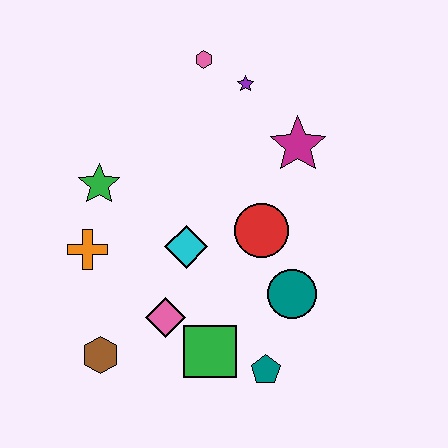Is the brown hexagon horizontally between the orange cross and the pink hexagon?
Yes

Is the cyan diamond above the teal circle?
Yes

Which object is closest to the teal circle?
The red circle is closest to the teal circle.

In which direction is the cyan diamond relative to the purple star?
The cyan diamond is below the purple star.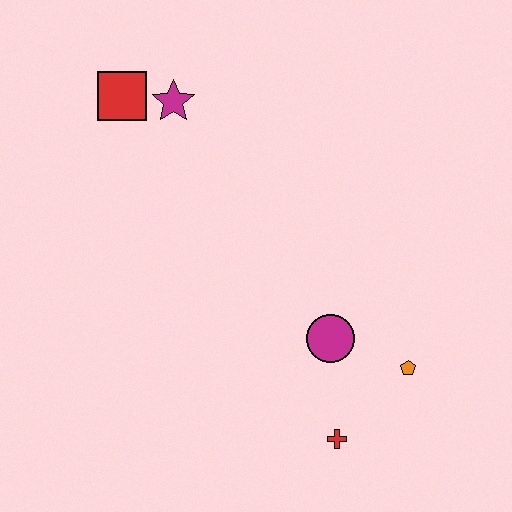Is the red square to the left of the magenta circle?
Yes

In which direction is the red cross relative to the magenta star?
The red cross is below the magenta star.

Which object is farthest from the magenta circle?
The red square is farthest from the magenta circle.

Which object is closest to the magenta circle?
The orange pentagon is closest to the magenta circle.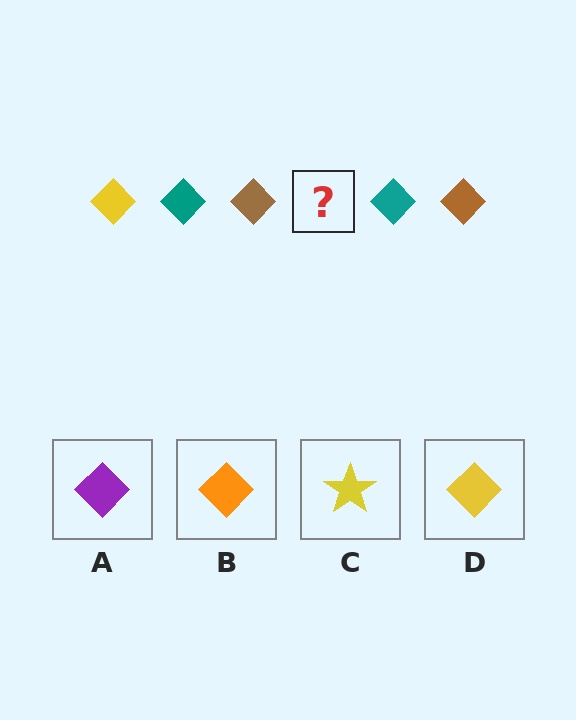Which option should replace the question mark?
Option D.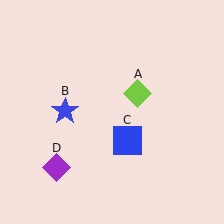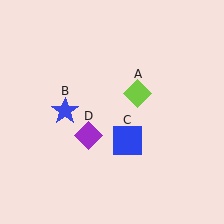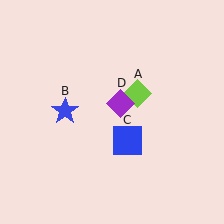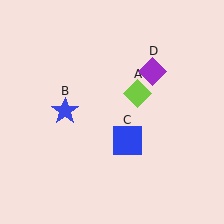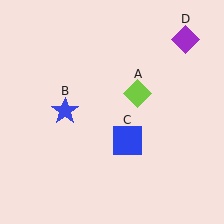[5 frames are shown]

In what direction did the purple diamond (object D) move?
The purple diamond (object D) moved up and to the right.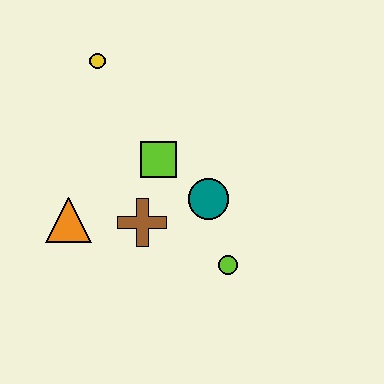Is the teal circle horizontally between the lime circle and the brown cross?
Yes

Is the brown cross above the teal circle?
No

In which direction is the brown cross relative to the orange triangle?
The brown cross is to the right of the orange triangle.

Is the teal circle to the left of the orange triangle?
No